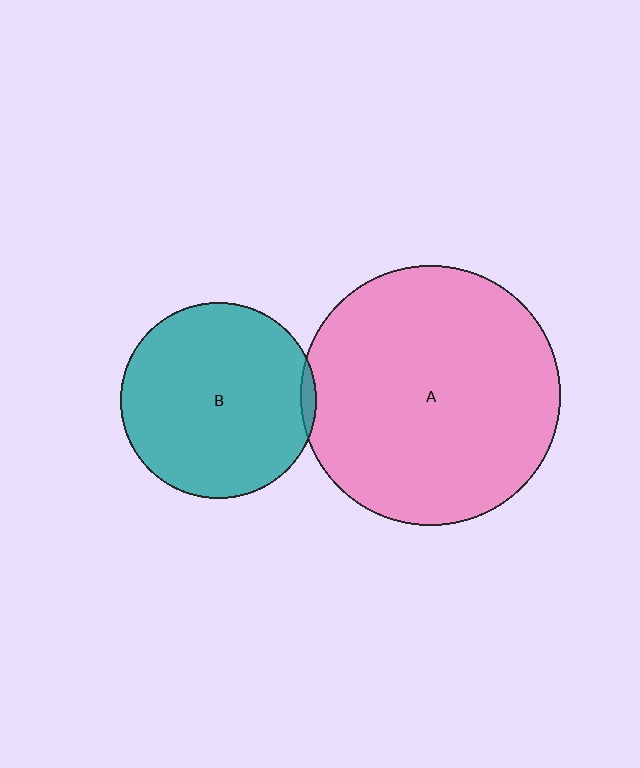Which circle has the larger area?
Circle A (pink).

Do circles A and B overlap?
Yes.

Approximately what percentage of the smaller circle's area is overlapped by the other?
Approximately 5%.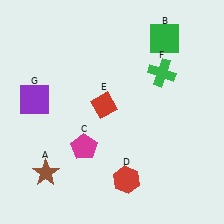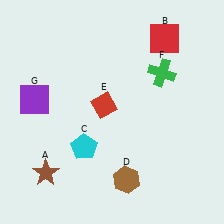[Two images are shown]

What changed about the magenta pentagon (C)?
In Image 1, C is magenta. In Image 2, it changed to cyan.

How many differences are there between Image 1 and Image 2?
There are 3 differences between the two images.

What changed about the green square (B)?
In Image 1, B is green. In Image 2, it changed to red.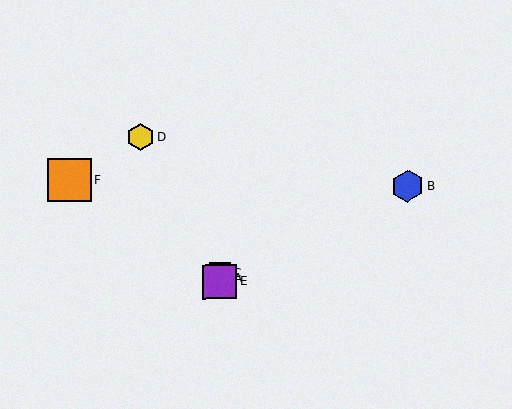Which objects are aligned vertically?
Objects A, C, E are aligned vertically.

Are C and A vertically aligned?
Yes, both are at x≈220.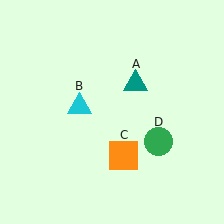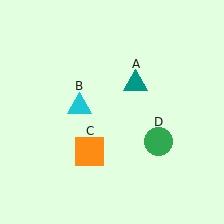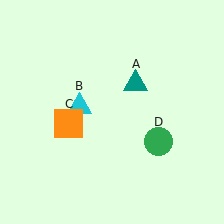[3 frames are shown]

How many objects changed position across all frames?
1 object changed position: orange square (object C).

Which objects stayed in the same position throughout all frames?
Teal triangle (object A) and cyan triangle (object B) and green circle (object D) remained stationary.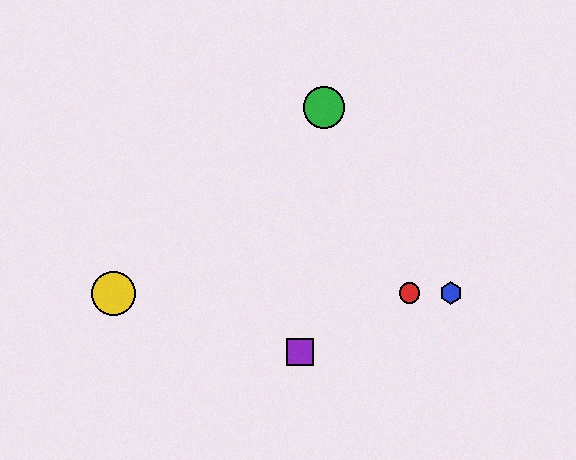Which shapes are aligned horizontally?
The red circle, the blue hexagon, the yellow circle are aligned horizontally.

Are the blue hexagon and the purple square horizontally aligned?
No, the blue hexagon is at y≈293 and the purple square is at y≈352.